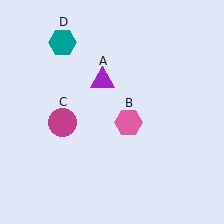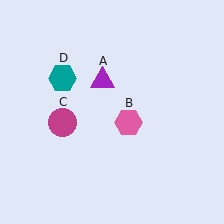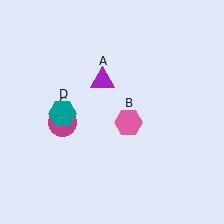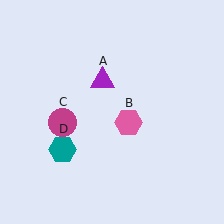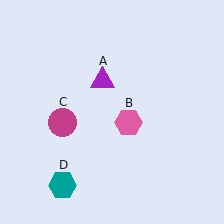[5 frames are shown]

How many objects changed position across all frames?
1 object changed position: teal hexagon (object D).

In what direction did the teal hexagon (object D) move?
The teal hexagon (object D) moved down.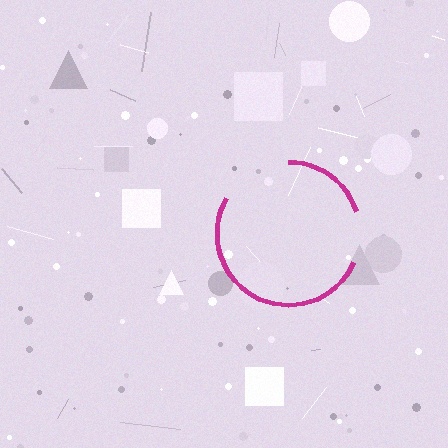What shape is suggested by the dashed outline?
The dashed outline suggests a circle.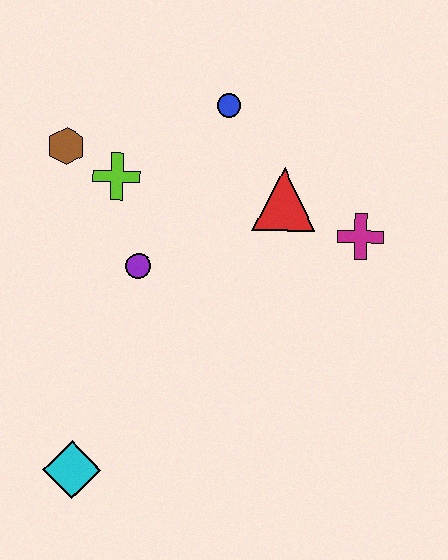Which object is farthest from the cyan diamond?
The blue circle is farthest from the cyan diamond.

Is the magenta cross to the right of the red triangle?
Yes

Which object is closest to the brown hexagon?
The lime cross is closest to the brown hexagon.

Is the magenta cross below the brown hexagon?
Yes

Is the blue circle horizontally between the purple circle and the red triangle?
Yes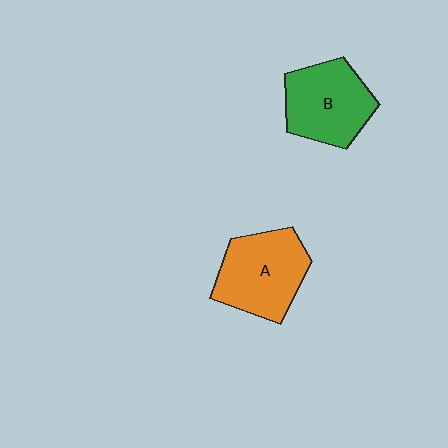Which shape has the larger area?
Shape A (orange).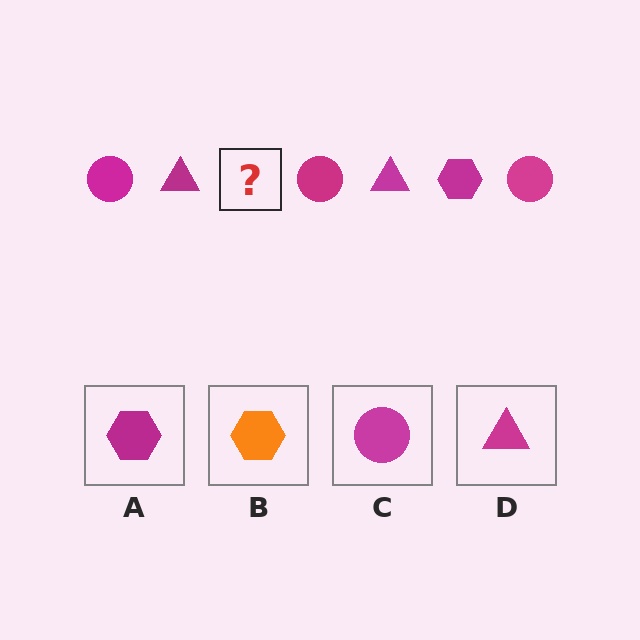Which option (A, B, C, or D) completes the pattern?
A.